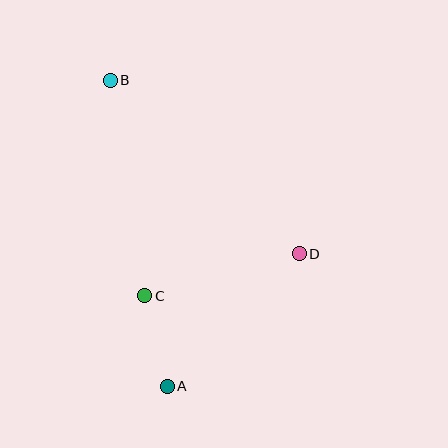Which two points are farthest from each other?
Points A and B are farthest from each other.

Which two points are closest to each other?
Points A and C are closest to each other.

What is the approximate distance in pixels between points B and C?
The distance between B and C is approximately 218 pixels.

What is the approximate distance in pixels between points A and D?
The distance between A and D is approximately 187 pixels.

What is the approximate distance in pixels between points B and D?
The distance between B and D is approximately 257 pixels.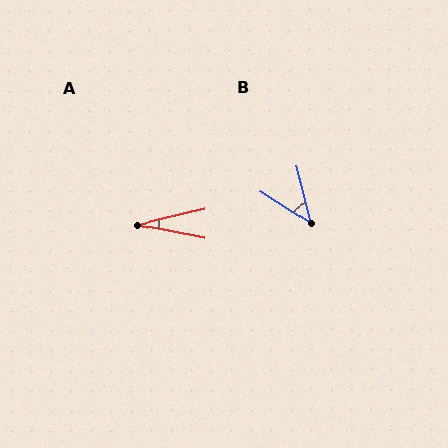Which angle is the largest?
B, at approximately 43 degrees.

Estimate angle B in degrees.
Approximately 43 degrees.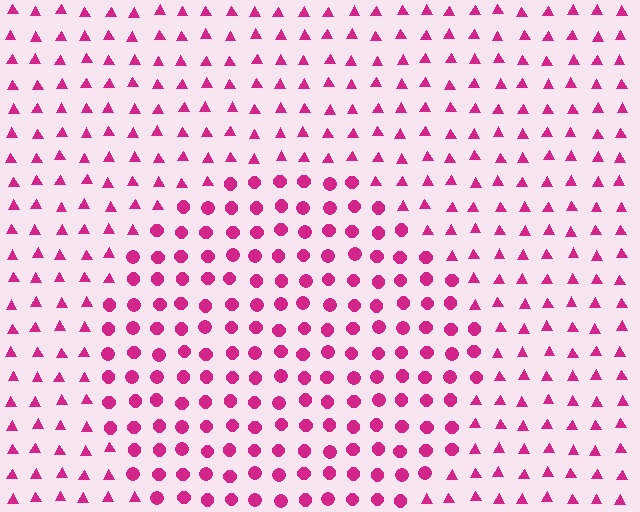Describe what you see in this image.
The image is filled with small magenta elements arranged in a uniform grid. A circle-shaped region contains circles, while the surrounding area contains triangles. The boundary is defined purely by the change in element shape.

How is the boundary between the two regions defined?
The boundary is defined by a change in element shape: circles inside vs. triangles outside. All elements share the same color and spacing.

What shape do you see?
I see a circle.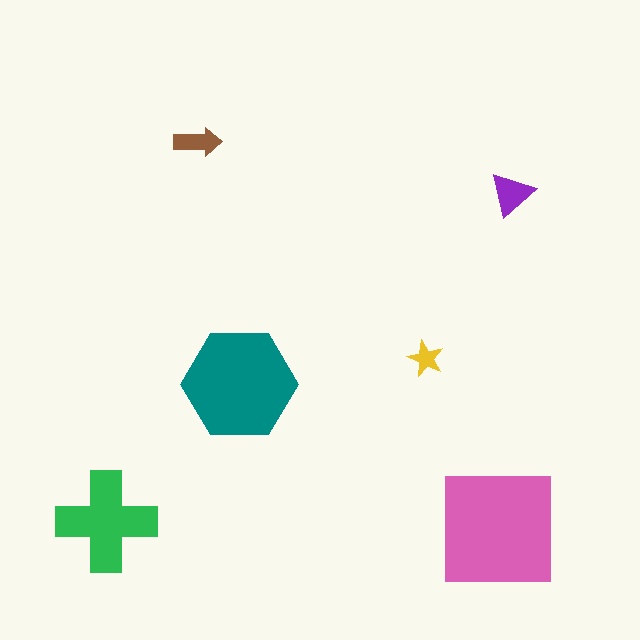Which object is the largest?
The pink square.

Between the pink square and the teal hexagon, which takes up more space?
The pink square.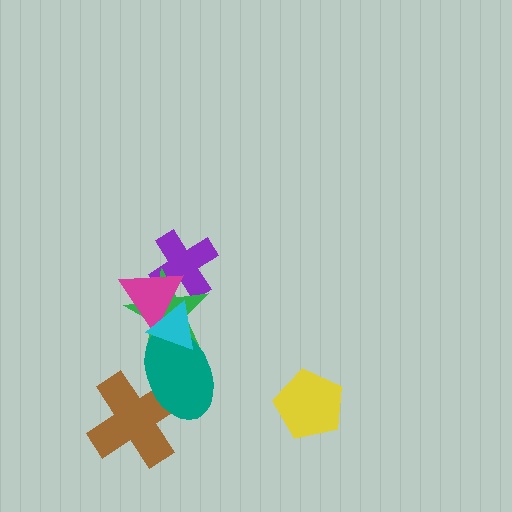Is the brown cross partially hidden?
Yes, it is partially covered by another shape.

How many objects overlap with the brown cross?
1 object overlaps with the brown cross.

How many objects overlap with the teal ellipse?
3 objects overlap with the teal ellipse.